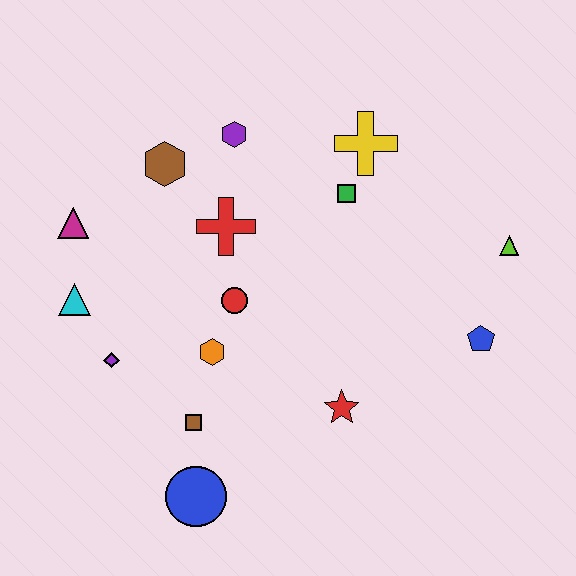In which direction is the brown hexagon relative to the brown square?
The brown hexagon is above the brown square.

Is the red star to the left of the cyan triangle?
No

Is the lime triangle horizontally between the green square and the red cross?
No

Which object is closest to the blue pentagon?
The lime triangle is closest to the blue pentagon.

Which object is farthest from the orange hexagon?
The lime triangle is farthest from the orange hexagon.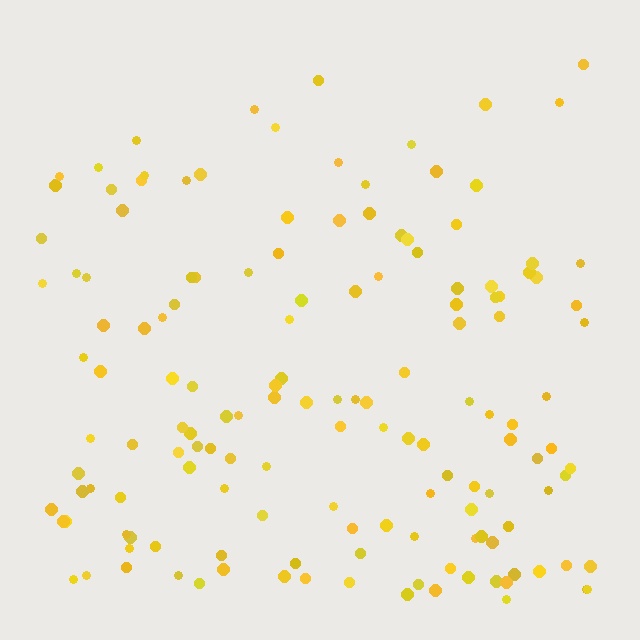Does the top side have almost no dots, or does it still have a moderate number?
Still a moderate number, just noticeably fewer than the bottom.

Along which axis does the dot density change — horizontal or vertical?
Vertical.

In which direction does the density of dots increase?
From top to bottom, with the bottom side densest.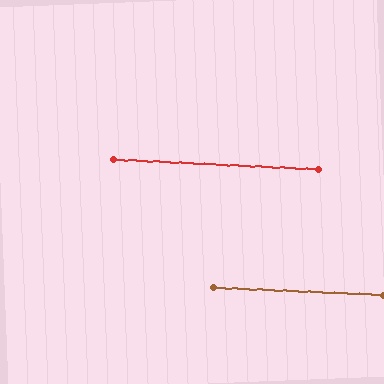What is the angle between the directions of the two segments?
Approximately 0 degrees.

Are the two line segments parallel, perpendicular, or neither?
Parallel — their directions differ by only 0.4°.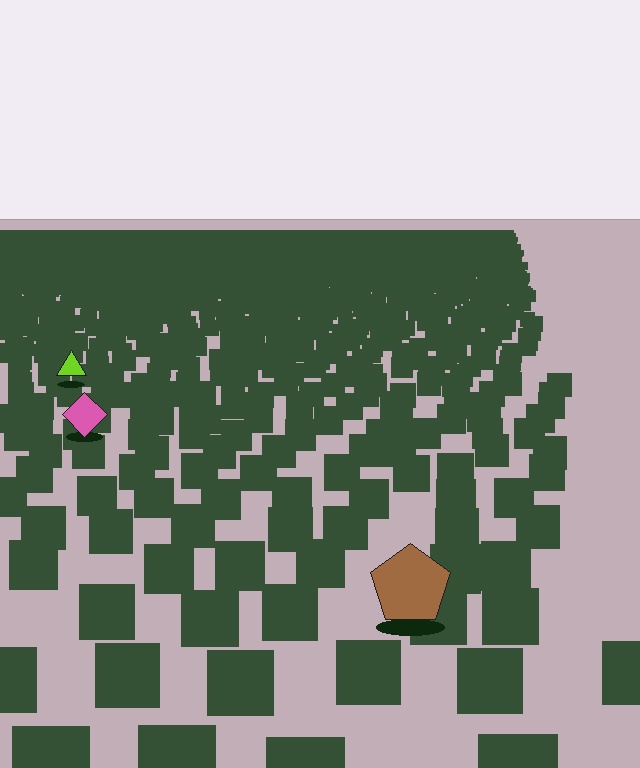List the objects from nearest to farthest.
From nearest to farthest: the brown pentagon, the pink diamond, the lime triangle.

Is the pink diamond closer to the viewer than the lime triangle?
Yes. The pink diamond is closer — you can tell from the texture gradient: the ground texture is coarser near it.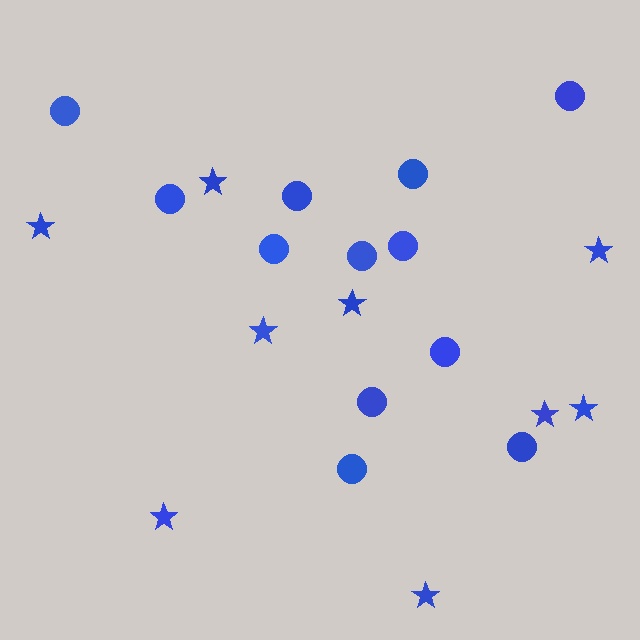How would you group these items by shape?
There are 2 groups: one group of stars (9) and one group of circles (12).